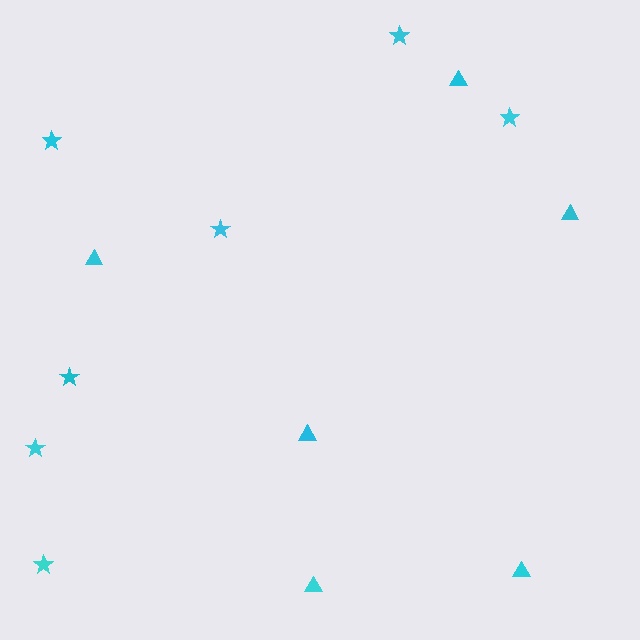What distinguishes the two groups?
There are 2 groups: one group of triangles (6) and one group of stars (7).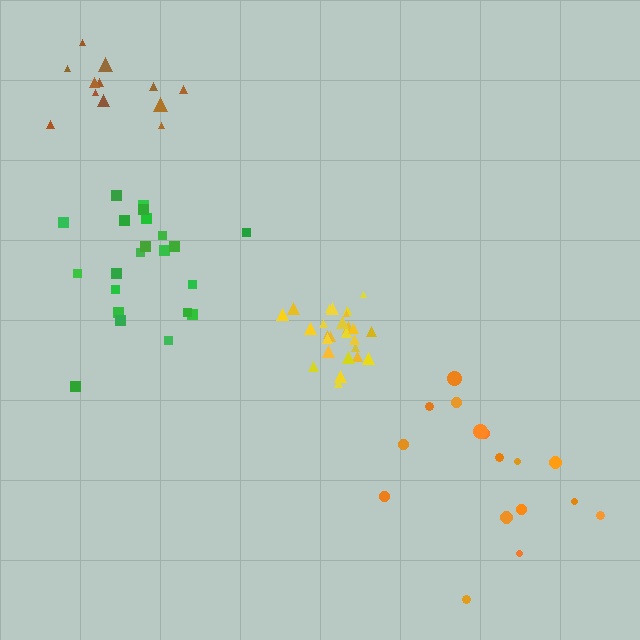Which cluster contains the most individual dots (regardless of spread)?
Yellow (26).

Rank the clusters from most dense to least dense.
yellow, green, brown, orange.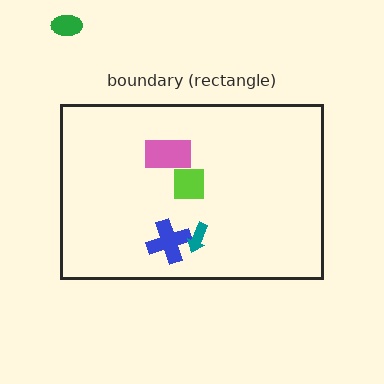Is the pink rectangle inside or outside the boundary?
Inside.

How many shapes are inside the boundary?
4 inside, 1 outside.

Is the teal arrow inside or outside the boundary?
Inside.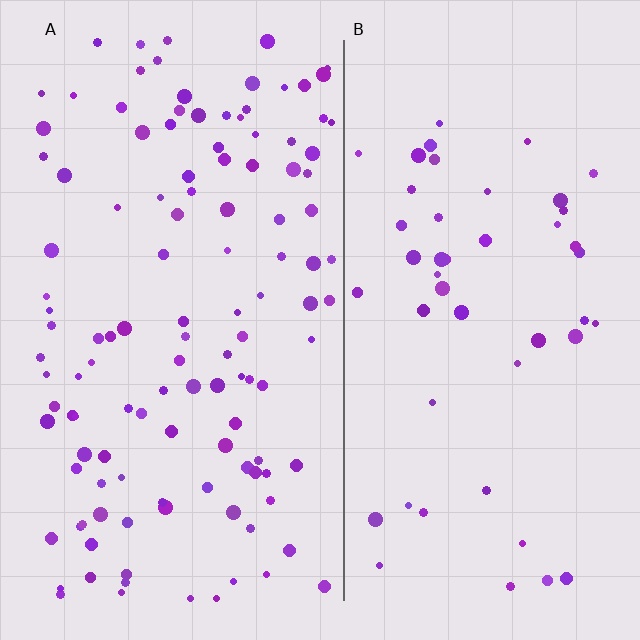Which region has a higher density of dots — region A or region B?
A (the left).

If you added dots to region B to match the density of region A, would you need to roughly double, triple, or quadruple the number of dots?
Approximately triple.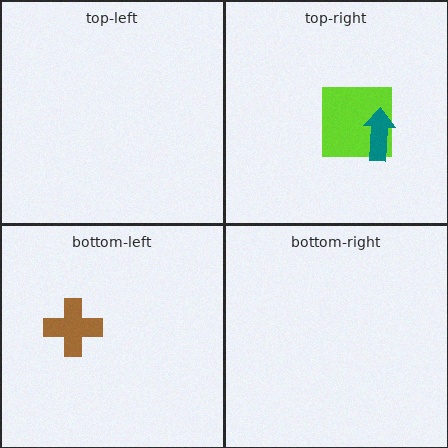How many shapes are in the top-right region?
2.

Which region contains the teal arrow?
The top-right region.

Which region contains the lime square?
The top-right region.